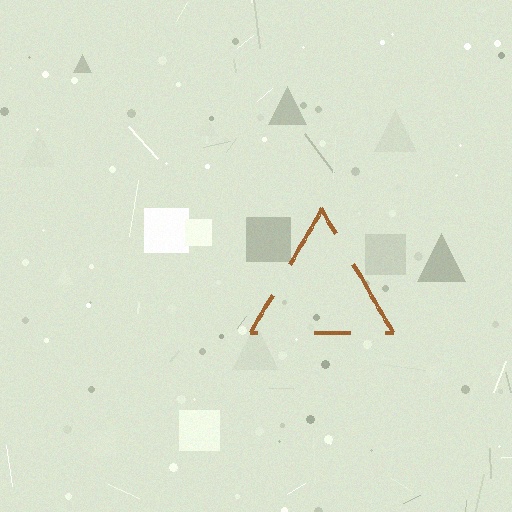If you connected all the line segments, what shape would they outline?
They would outline a triangle.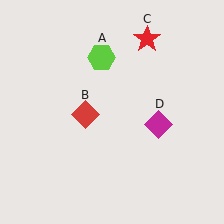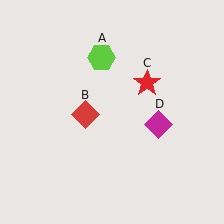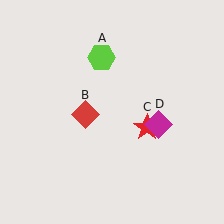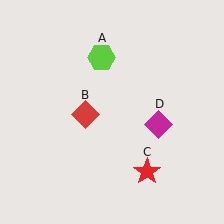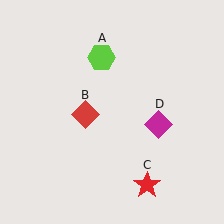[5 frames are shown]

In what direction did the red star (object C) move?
The red star (object C) moved down.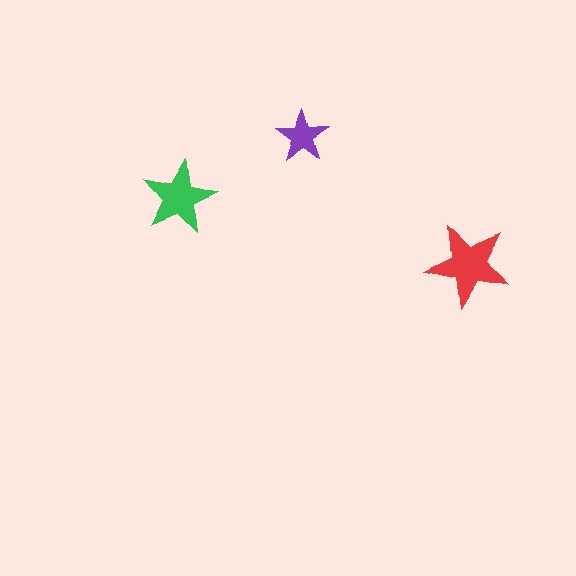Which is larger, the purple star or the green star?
The green one.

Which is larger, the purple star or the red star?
The red one.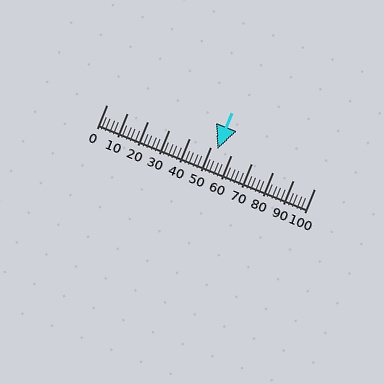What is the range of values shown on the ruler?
The ruler shows values from 0 to 100.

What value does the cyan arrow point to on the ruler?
The cyan arrow points to approximately 54.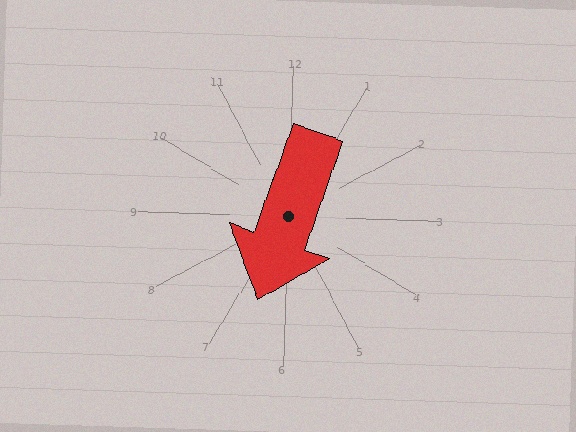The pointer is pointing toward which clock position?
Roughly 7 o'clock.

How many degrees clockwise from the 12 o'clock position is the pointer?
Approximately 198 degrees.